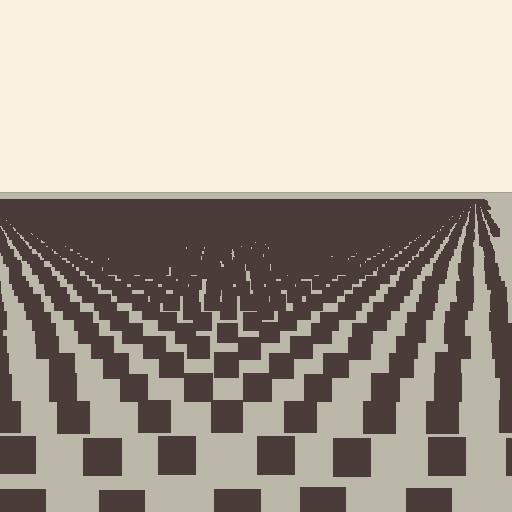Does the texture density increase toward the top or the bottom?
Density increases toward the top.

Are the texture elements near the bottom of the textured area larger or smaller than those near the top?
Larger. Near the bottom, elements are closer to the viewer and appear at a bigger on-screen size.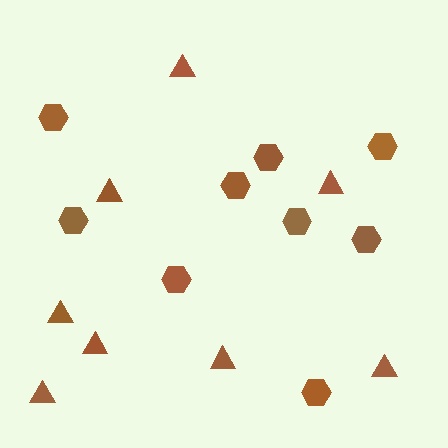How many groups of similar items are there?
There are 2 groups: one group of hexagons (9) and one group of triangles (8).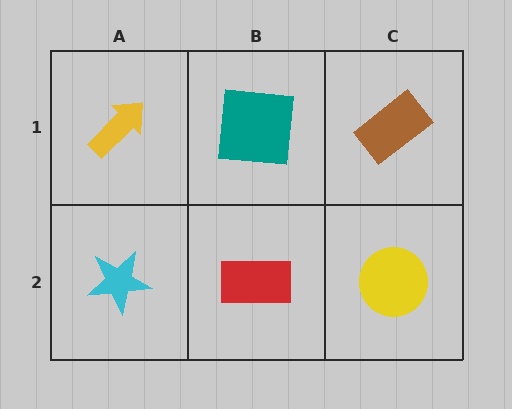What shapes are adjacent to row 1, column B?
A red rectangle (row 2, column B), a yellow arrow (row 1, column A), a brown rectangle (row 1, column C).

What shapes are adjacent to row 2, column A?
A yellow arrow (row 1, column A), a red rectangle (row 2, column B).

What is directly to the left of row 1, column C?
A teal square.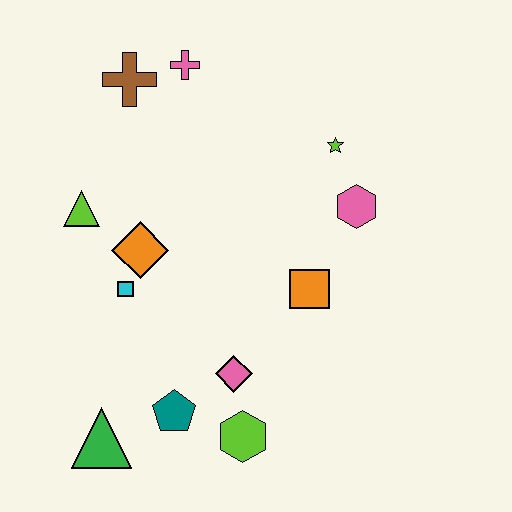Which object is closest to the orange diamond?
The cyan square is closest to the orange diamond.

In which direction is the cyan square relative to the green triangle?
The cyan square is above the green triangle.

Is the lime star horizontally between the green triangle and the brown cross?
No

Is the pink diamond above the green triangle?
Yes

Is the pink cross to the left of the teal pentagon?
No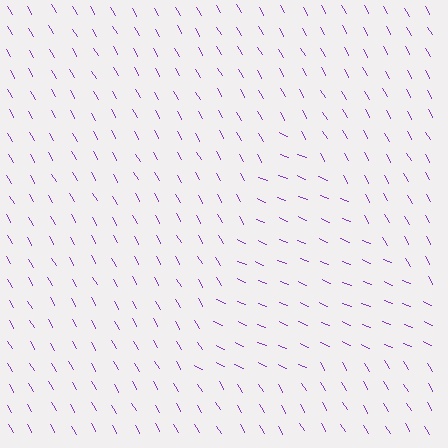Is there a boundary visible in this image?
Yes, there is a texture boundary formed by a change in line orientation.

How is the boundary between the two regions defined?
The boundary is defined purely by a change in line orientation (approximately 37 degrees difference). All lines are the same color and thickness.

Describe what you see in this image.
The image is filled with small purple line segments. A triangle region in the image has lines oriented differently from the surrounding lines, creating a visible texture boundary.